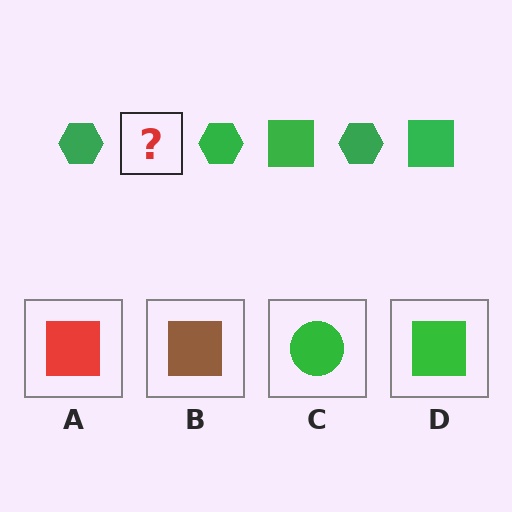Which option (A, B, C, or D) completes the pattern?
D.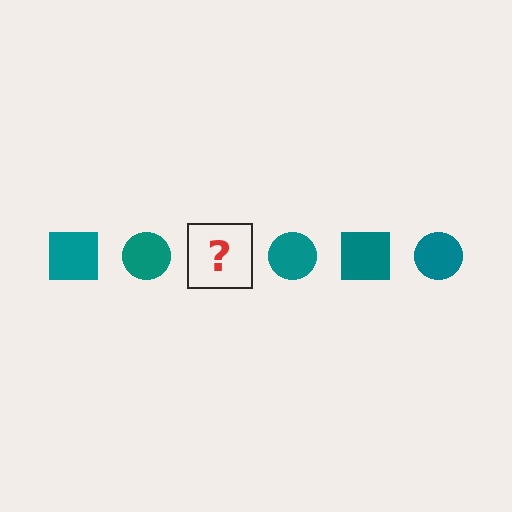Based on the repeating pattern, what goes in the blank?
The blank should be a teal square.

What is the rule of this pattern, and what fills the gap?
The rule is that the pattern cycles through square, circle shapes in teal. The gap should be filled with a teal square.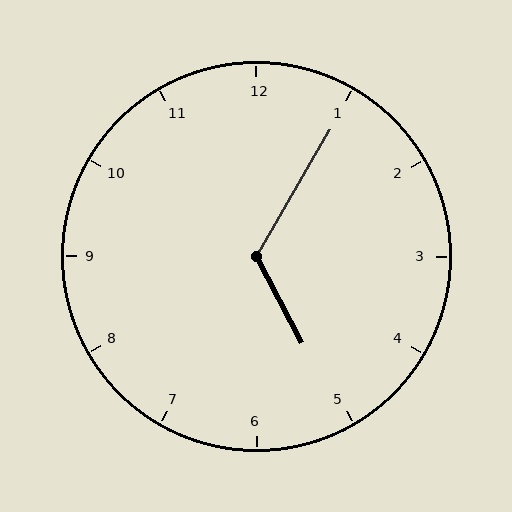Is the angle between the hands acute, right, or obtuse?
It is obtuse.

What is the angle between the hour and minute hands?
Approximately 122 degrees.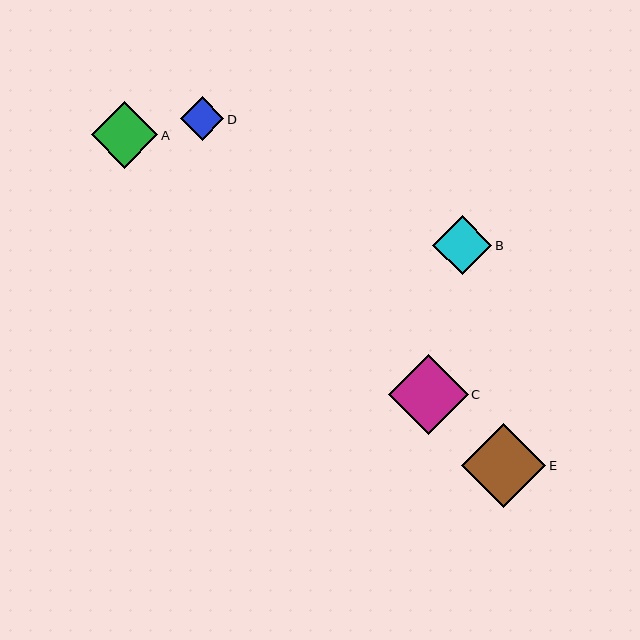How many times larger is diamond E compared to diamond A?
Diamond E is approximately 1.3 times the size of diamond A.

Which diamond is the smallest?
Diamond D is the smallest with a size of approximately 43 pixels.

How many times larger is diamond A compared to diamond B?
Diamond A is approximately 1.1 times the size of diamond B.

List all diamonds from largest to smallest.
From largest to smallest: E, C, A, B, D.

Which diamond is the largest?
Diamond E is the largest with a size of approximately 84 pixels.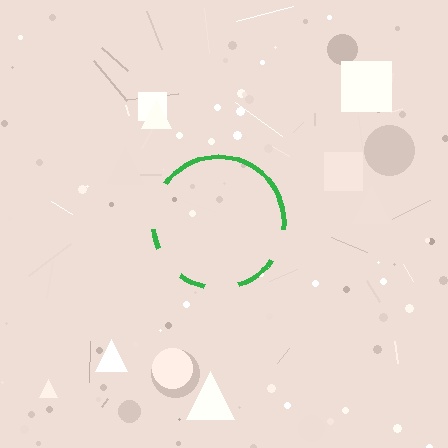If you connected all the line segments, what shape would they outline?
They would outline a circle.